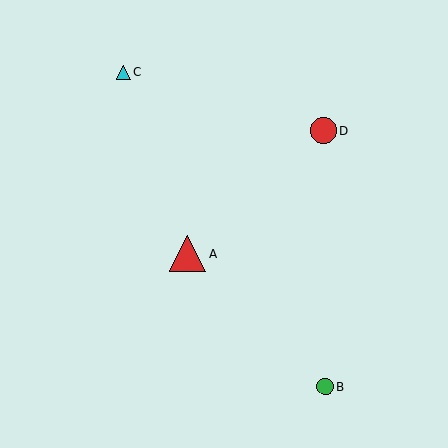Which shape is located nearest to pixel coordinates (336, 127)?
The red circle (labeled D) at (324, 131) is nearest to that location.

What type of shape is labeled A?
Shape A is a red triangle.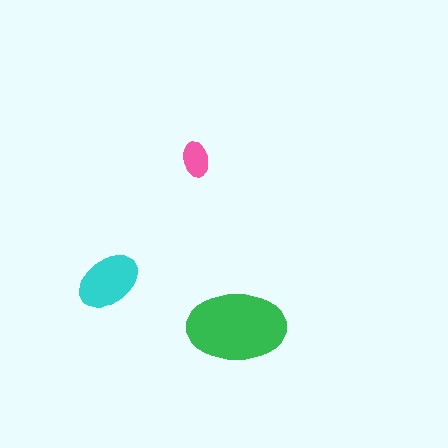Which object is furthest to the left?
The cyan ellipse is leftmost.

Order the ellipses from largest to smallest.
the green one, the cyan one, the pink one.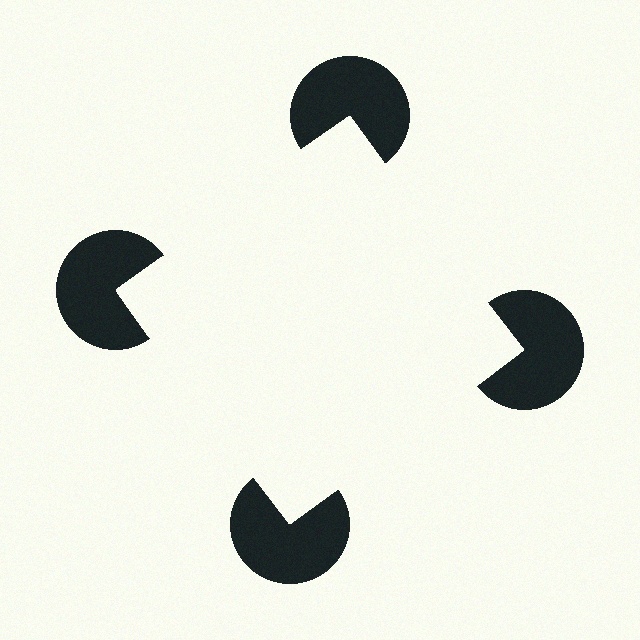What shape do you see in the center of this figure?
An illusory square — its edges are inferred from the aligned wedge cuts in the pac-man discs, not physically drawn.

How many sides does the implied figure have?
4 sides.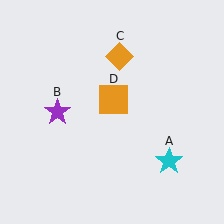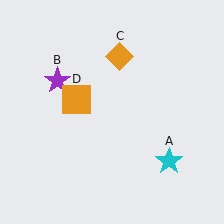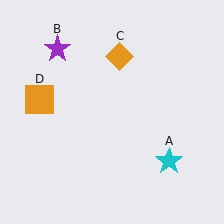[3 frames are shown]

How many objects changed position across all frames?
2 objects changed position: purple star (object B), orange square (object D).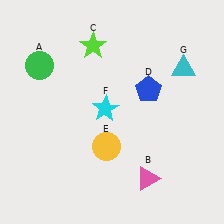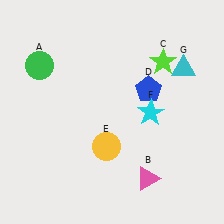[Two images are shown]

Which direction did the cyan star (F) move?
The cyan star (F) moved right.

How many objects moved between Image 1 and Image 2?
2 objects moved between the two images.